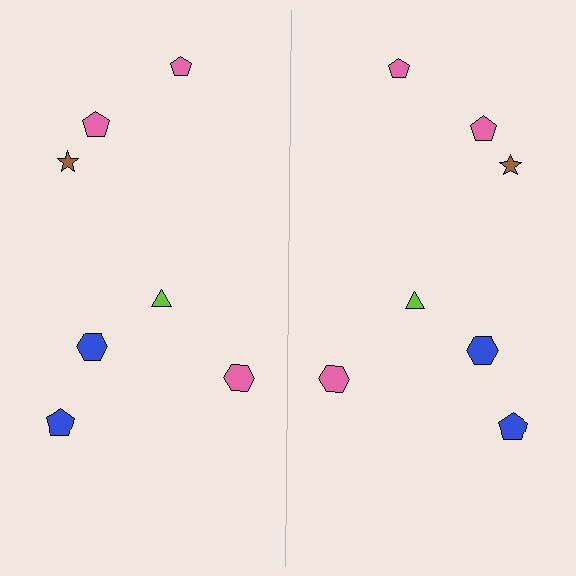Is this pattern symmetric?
Yes, this pattern has bilateral (reflection) symmetry.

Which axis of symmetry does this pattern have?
The pattern has a vertical axis of symmetry running through the center of the image.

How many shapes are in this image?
There are 14 shapes in this image.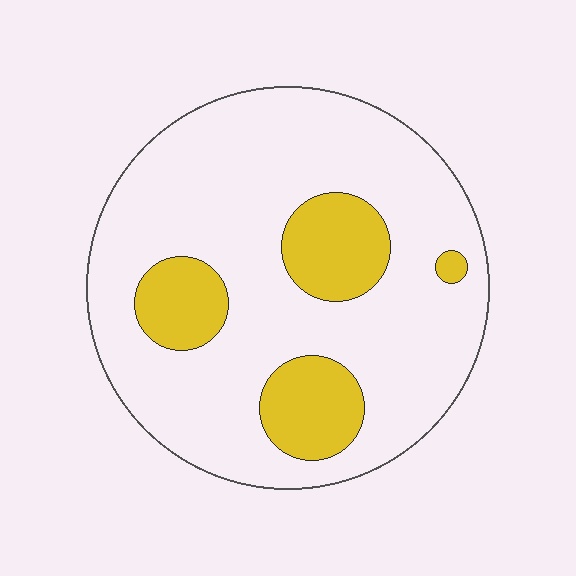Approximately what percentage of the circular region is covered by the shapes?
Approximately 20%.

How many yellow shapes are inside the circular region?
4.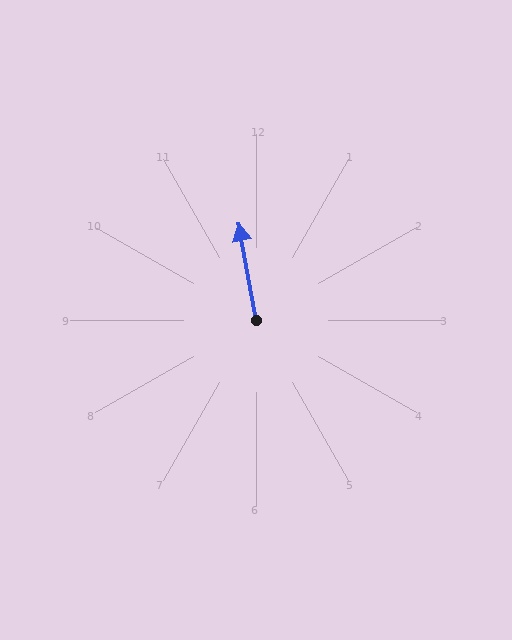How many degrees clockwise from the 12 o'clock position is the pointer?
Approximately 350 degrees.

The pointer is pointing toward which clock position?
Roughly 12 o'clock.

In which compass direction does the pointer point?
North.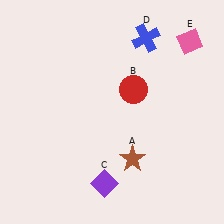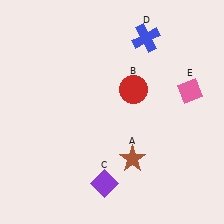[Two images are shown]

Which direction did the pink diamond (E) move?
The pink diamond (E) moved down.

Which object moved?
The pink diamond (E) moved down.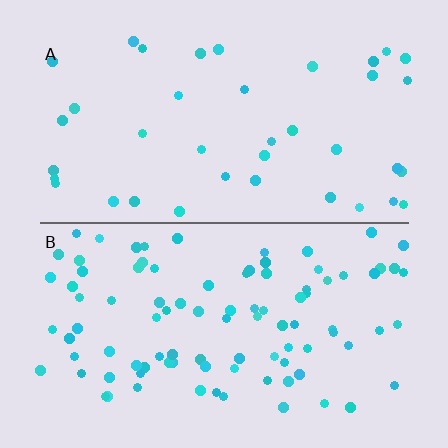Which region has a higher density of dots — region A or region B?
B (the bottom).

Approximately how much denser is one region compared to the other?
Approximately 2.4× — region B over region A.